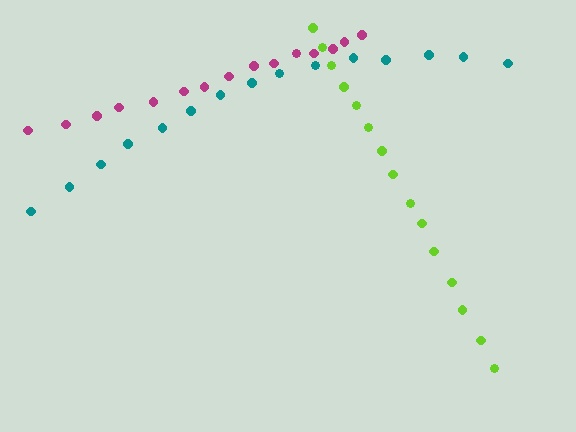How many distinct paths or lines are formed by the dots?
There are 3 distinct paths.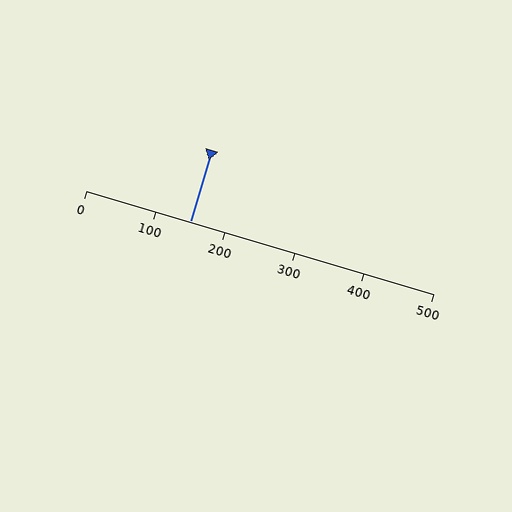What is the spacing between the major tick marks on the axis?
The major ticks are spaced 100 apart.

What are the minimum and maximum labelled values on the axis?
The axis runs from 0 to 500.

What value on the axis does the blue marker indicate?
The marker indicates approximately 150.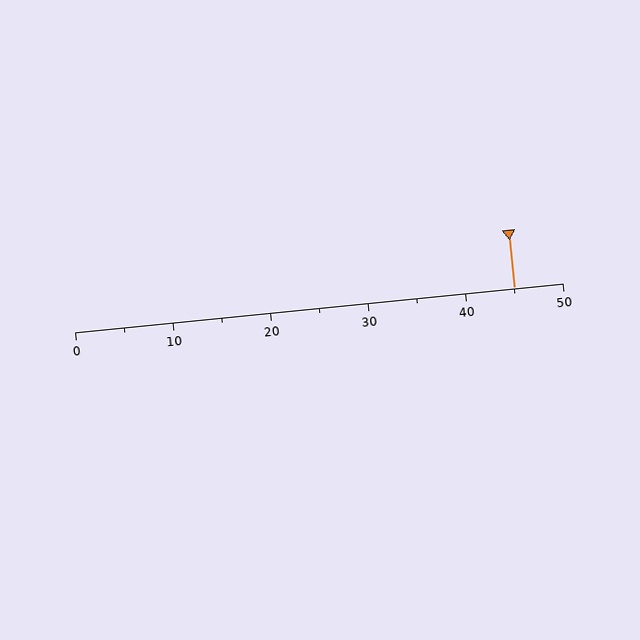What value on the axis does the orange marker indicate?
The marker indicates approximately 45.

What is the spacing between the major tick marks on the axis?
The major ticks are spaced 10 apart.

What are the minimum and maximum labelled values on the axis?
The axis runs from 0 to 50.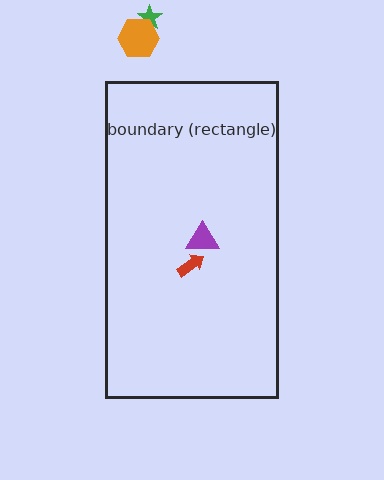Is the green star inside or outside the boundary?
Outside.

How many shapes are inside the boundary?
2 inside, 2 outside.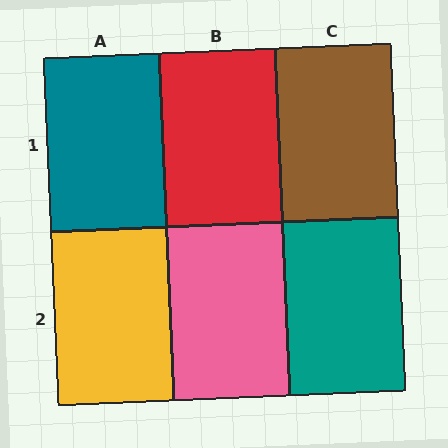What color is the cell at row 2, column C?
Teal.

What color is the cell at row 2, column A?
Yellow.